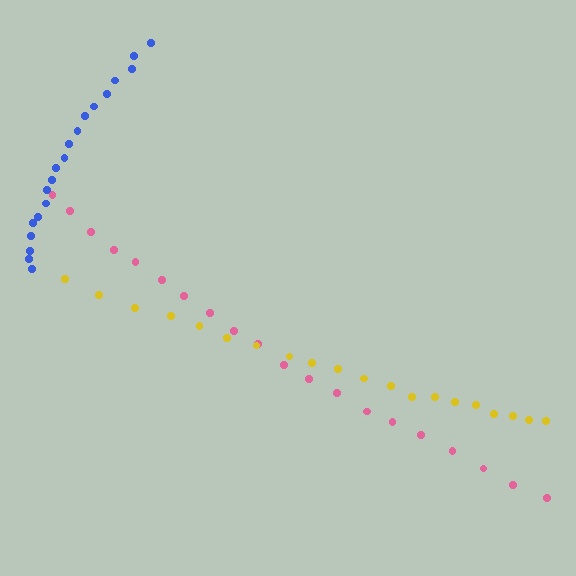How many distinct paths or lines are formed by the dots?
There are 3 distinct paths.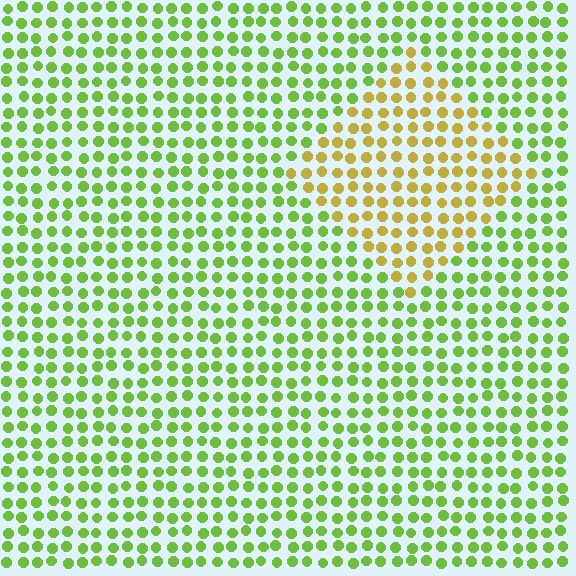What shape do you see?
I see a diamond.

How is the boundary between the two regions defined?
The boundary is defined purely by a slight shift in hue (about 47 degrees). Spacing, size, and orientation are identical on both sides.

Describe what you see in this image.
The image is filled with small lime elements in a uniform arrangement. A diamond-shaped region is visible where the elements are tinted to a slightly different hue, forming a subtle color boundary.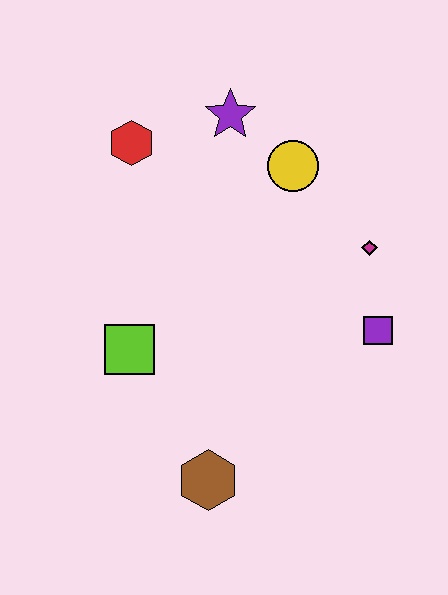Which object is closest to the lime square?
The brown hexagon is closest to the lime square.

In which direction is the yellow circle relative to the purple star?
The yellow circle is to the right of the purple star.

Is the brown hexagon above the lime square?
No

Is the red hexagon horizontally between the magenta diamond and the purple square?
No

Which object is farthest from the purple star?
The brown hexagon is farthest from the purple star.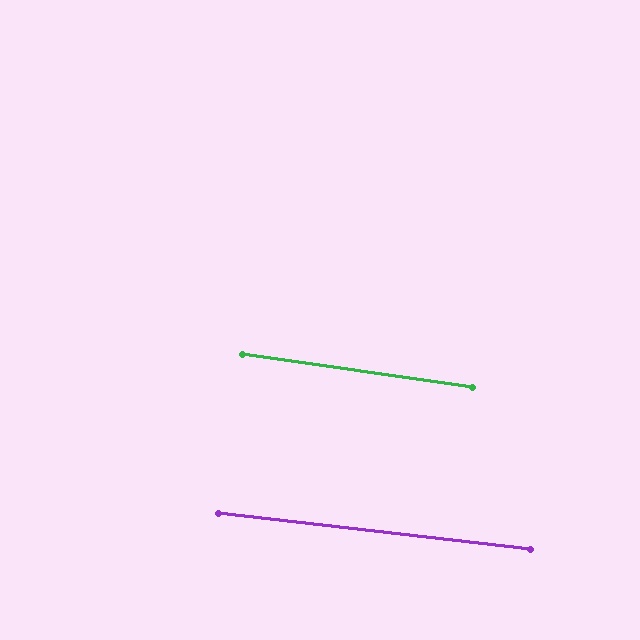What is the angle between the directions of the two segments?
Approximately 2 degrees.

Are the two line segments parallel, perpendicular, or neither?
Parallel — their directions differ by only 1.5°.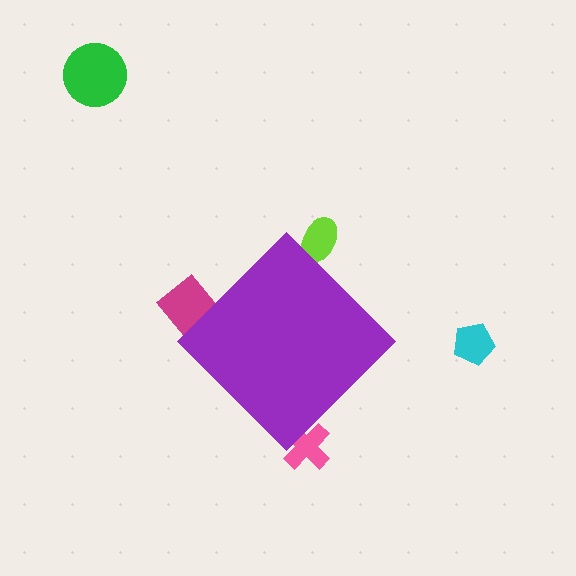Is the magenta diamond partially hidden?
Yes, the magenta diamond is partially hidden behind the purple diamond.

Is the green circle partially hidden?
No, the green circle is fully visible.